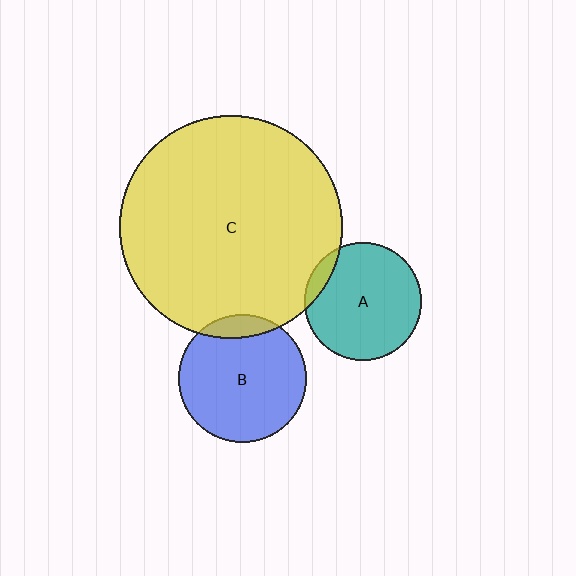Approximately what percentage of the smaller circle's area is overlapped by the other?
Approximately 10%.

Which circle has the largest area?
Circle C (yellow).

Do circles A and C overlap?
Yes.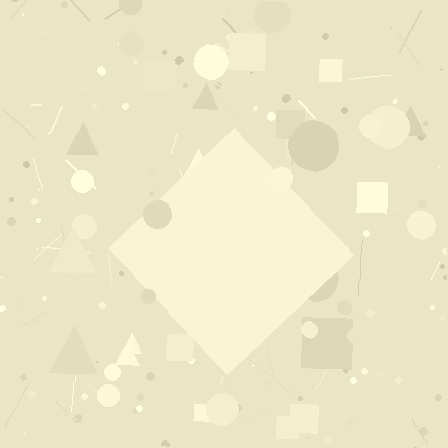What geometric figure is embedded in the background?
A diamond is embedded in the background.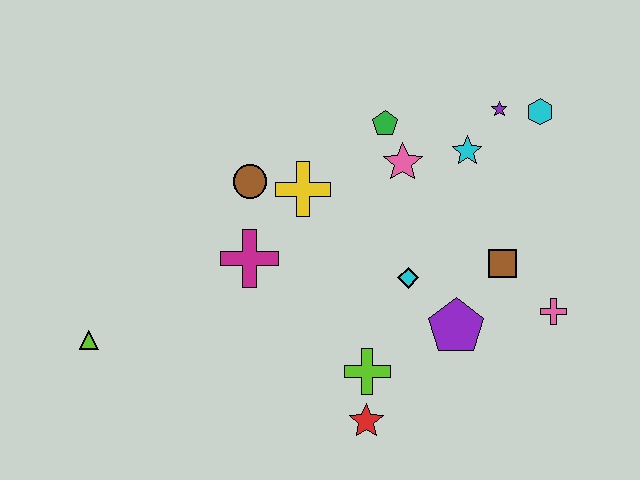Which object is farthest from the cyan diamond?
The lime triangle is farthest from the cyan diamond.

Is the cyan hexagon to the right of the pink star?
Yes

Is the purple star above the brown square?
Yes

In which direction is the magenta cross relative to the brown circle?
The magenta cross is below the brown circle.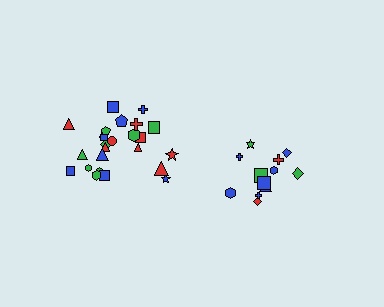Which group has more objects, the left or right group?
The left group.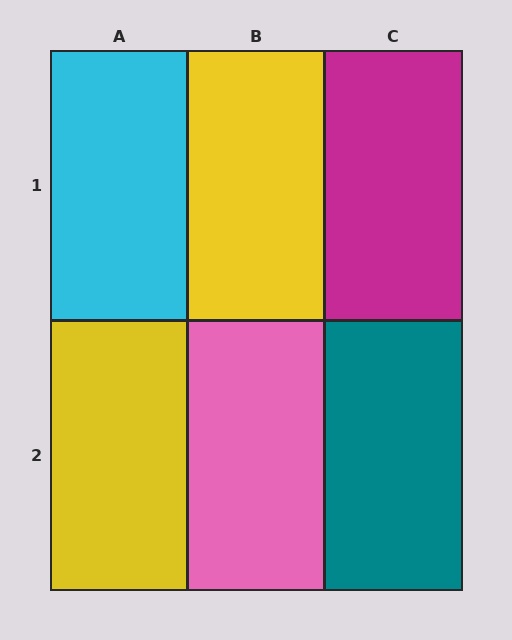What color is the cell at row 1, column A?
Cyan.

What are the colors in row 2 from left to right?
Yellow, pink, teal.